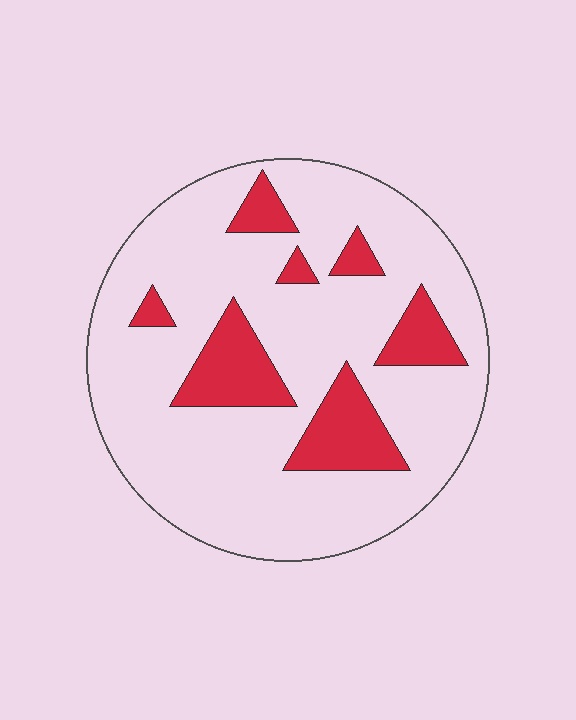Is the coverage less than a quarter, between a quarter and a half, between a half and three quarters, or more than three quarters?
Less than a quarter.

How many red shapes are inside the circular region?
7.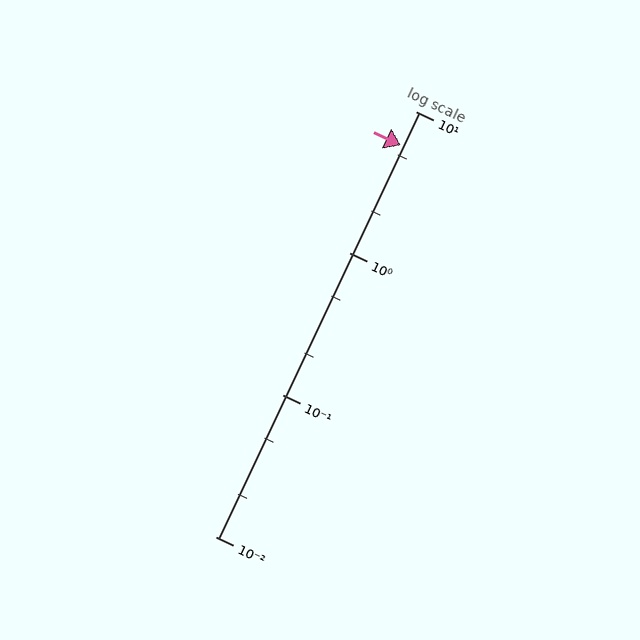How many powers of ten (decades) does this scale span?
The scale spans 3 decades, from 0.01 to 10.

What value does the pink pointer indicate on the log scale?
The pointer indicates approximately 5.8.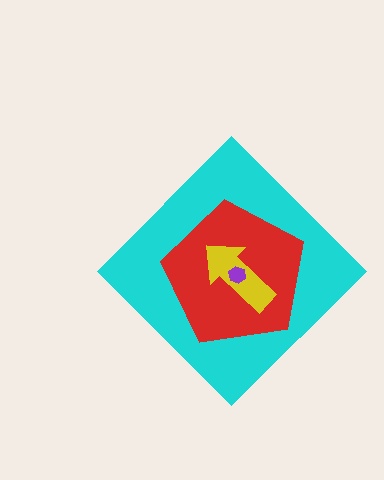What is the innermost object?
The purple hexagon.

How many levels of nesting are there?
4.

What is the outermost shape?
The cyan diamond.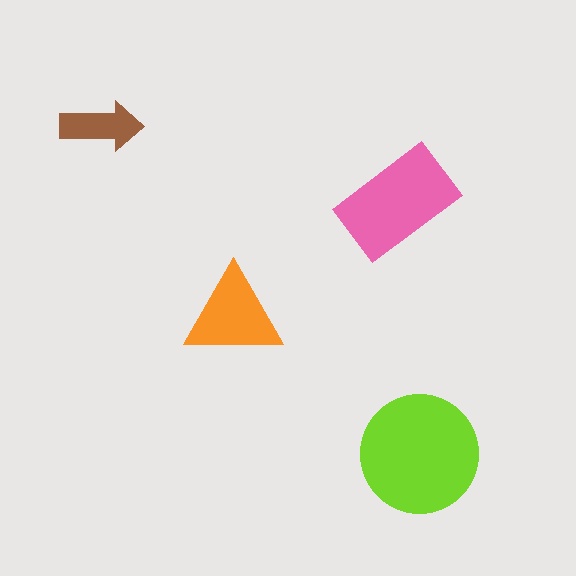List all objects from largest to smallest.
The lime circle, the pink rectangle, the orange triangle, the brown arrow.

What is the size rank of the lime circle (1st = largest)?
1st.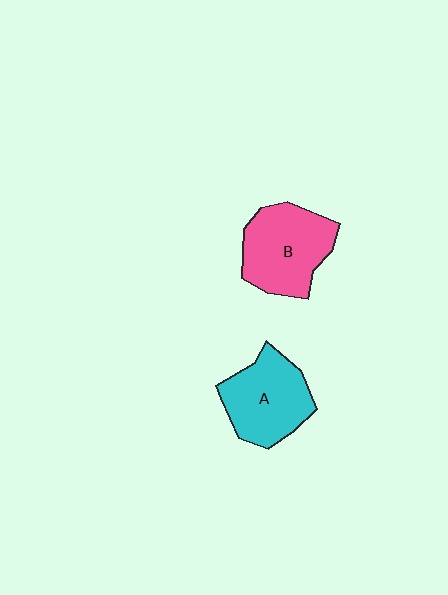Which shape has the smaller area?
Shape A (cyan).